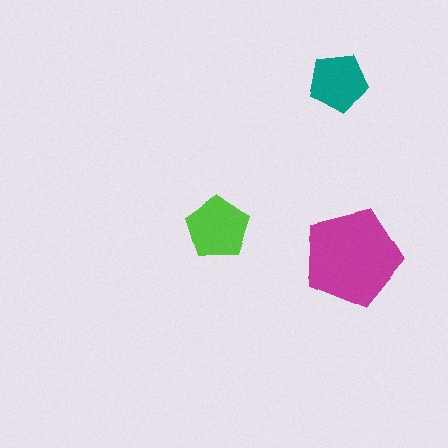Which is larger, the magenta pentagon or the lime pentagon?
The magenta one.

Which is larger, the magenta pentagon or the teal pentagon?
The magenta one.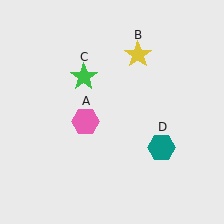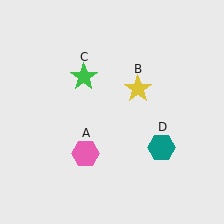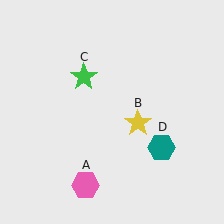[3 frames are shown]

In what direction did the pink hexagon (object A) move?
The pink hexagon (object A) moved down.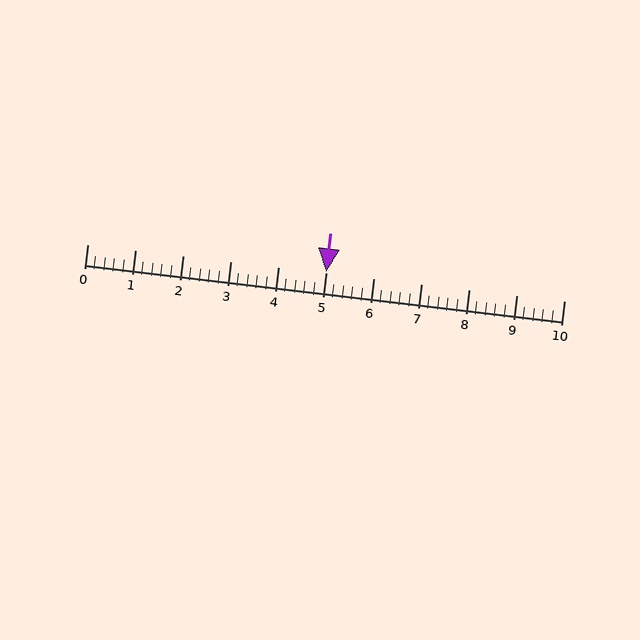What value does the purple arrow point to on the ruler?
The purple arrow points to approximately 5.0.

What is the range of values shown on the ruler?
The ruler shows values from 0 to 10.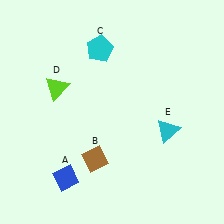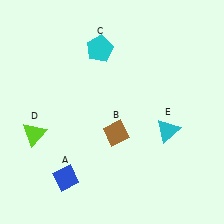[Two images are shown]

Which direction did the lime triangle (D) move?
The lime triangle (D) moved down.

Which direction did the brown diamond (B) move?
The brown diamond (B) moved up.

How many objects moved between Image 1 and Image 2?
2 objects moved between the two images.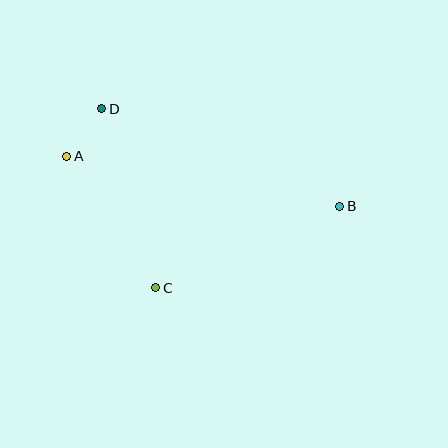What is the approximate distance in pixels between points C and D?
The distance between C and D is approximately 187 pixels.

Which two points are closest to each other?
Points A and D are closest to each other.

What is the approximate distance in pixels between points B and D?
The distance between B and D is approximately 257 pixels.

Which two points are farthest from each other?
Points A and B are farthest from each other.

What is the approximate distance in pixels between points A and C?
The distance between A and C is approximately 159 pixels.